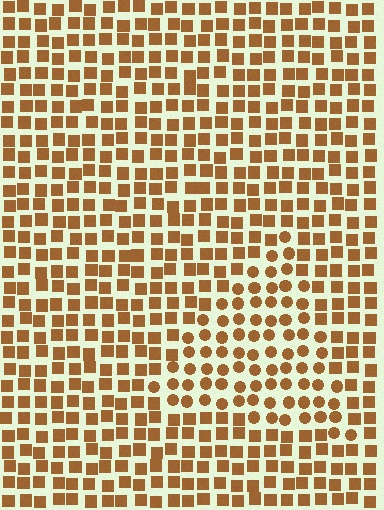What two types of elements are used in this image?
The image uses circles inside the triangle region and squares outside it.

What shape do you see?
I see a triangle.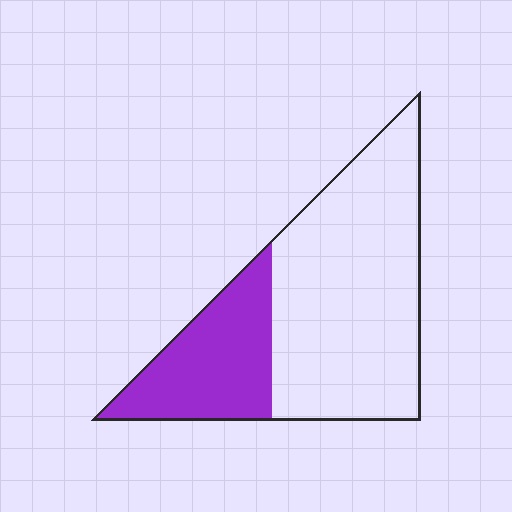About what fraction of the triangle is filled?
About one third (1/3).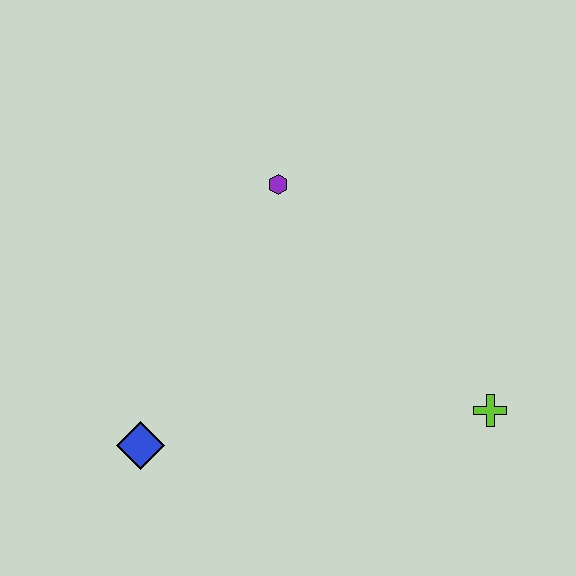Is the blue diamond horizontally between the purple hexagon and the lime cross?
No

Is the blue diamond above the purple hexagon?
No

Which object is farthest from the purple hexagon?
The lime cross is farthest from the purple hexagon.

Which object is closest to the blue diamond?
The purple hexagon is closest to the blue diamond.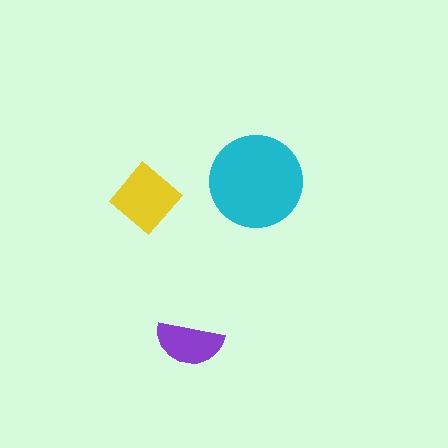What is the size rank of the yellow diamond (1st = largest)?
2nd.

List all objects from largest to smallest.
The cyan circle, the yellow diamond, the purple semicircle.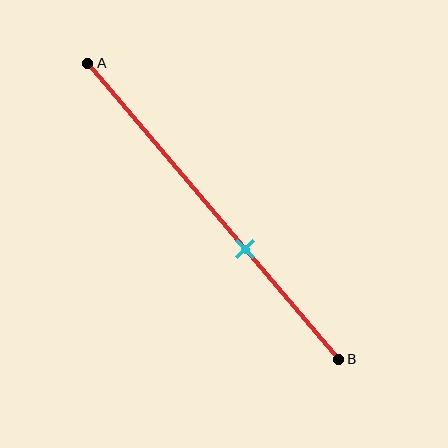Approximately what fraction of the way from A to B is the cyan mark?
The cyan mark is approximately 65% of the way from A to B.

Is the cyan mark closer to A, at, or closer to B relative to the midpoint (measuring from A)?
The cyan mark is closer to point B than the midpoint of segment AB.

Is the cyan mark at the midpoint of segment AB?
No, the mark is at about 65% from A, not at the 50% midpoint.